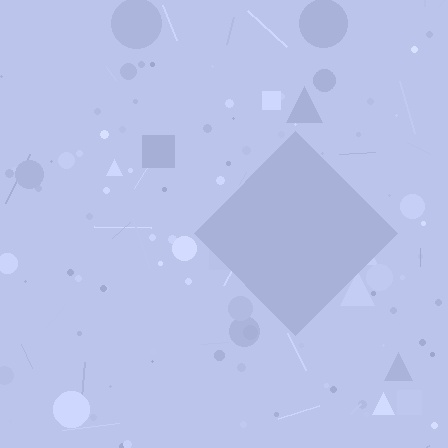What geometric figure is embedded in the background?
A diamond is embedded in the background.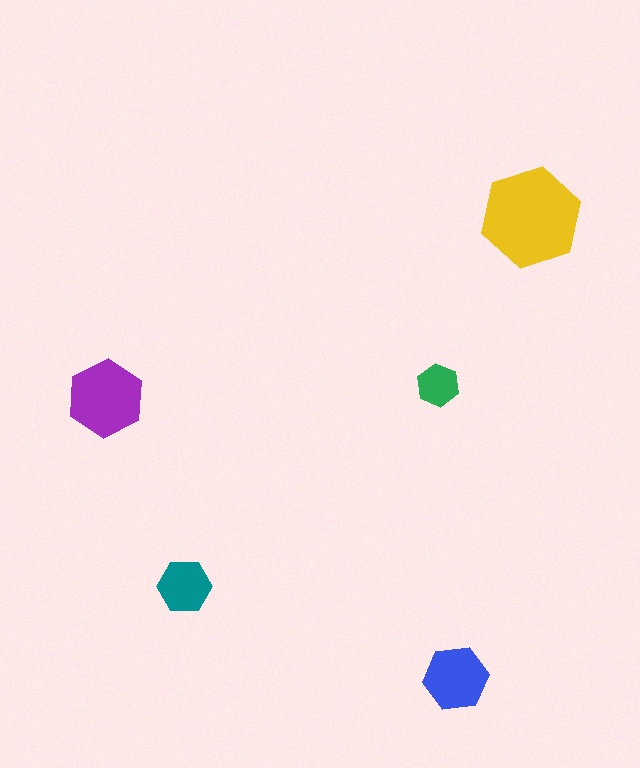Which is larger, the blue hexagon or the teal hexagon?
The blue one.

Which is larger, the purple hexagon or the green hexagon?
The purple one.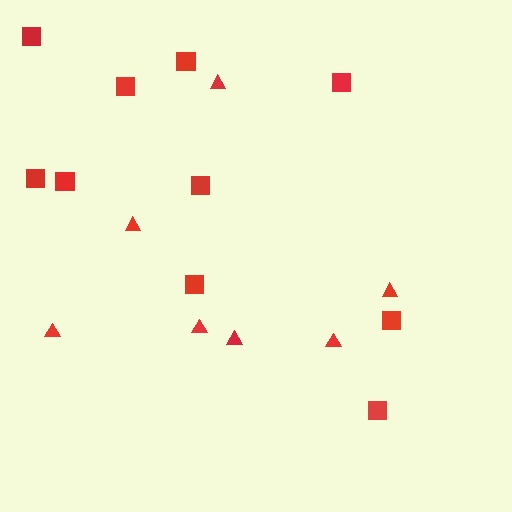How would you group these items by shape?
There are 2 groups: one group of triangles (7) and one group of squares (10).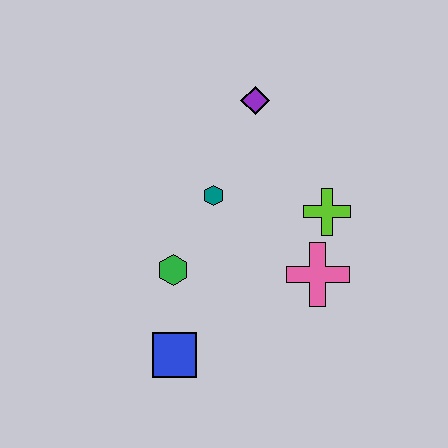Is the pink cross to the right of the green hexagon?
Yes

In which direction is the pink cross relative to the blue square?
The pink cross is to the right of the blue square.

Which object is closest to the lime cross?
The pink cross is closest to the lime cross.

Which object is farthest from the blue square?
The purple diamond is farthest from the blue square.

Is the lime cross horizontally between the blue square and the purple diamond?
No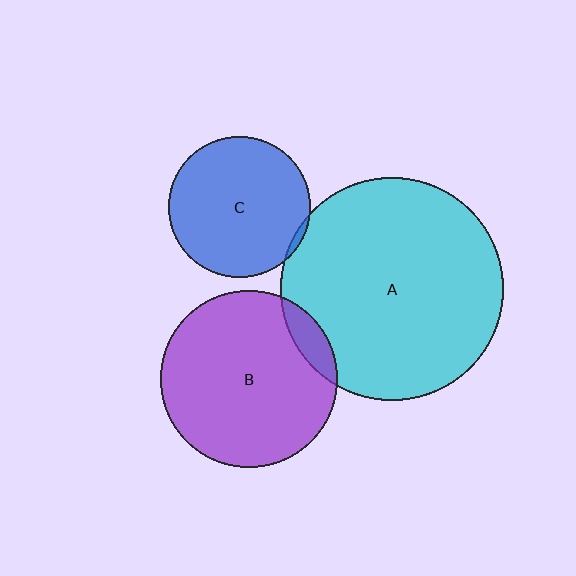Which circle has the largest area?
Circle A (cyan).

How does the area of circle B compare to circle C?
Approximately 1.6 times.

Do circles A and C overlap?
Yes.